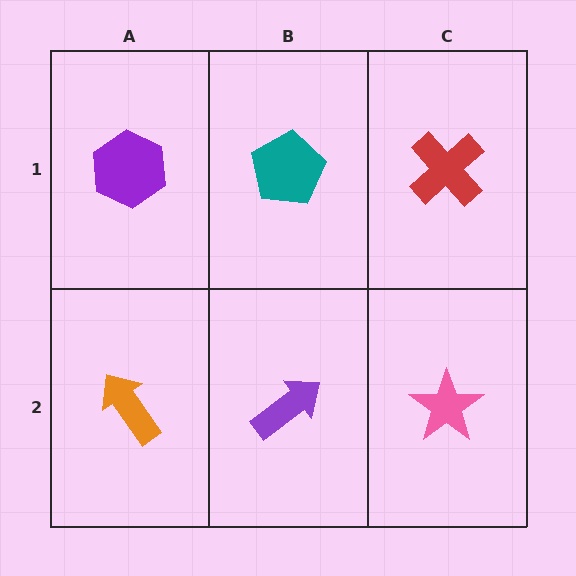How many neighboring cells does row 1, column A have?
2.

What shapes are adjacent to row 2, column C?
A red cross (row 1, column C), a purple arrow (row 2, column B).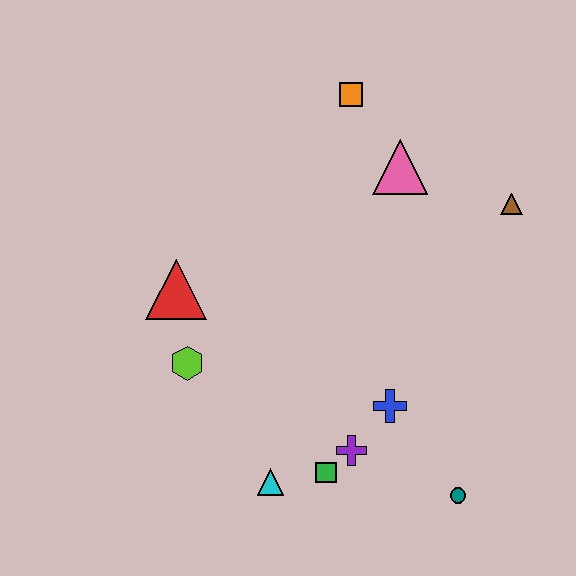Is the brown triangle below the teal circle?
No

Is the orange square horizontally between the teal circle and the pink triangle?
No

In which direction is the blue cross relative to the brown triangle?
The blue cross is below the brown triangle.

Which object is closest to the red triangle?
The lime hexagon is closest to the red triangle.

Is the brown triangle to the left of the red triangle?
No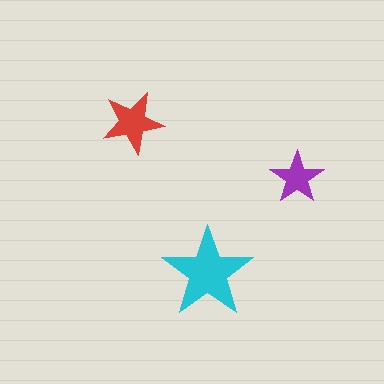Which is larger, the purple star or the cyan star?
The cyan one.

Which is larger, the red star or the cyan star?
The cyan one.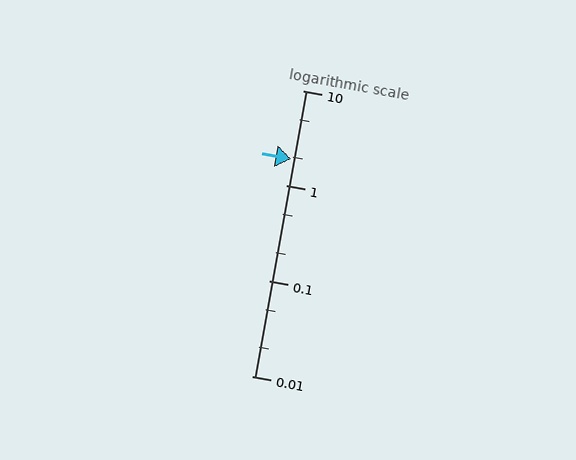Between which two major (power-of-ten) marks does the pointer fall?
The pointer is between 1 and 10.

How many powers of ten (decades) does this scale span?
The scale spans 3 decades, from 0.01 to 10.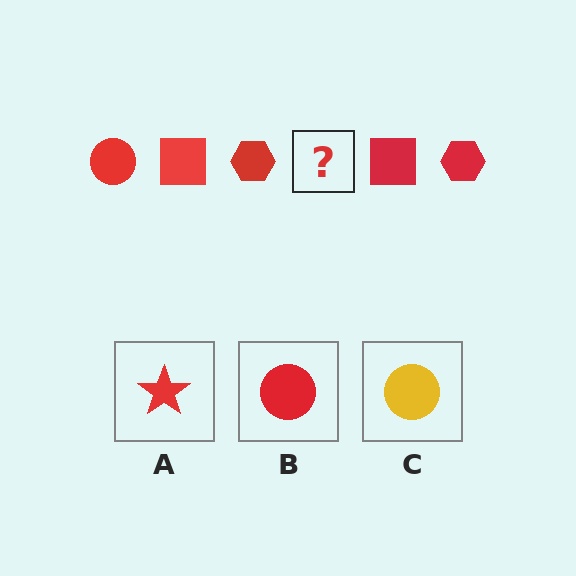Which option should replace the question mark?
Option B.